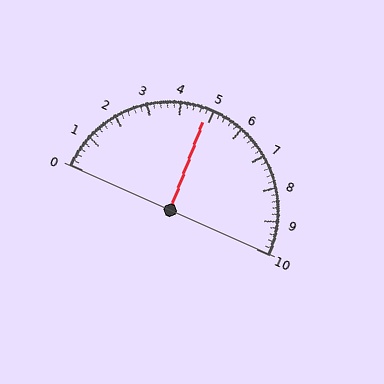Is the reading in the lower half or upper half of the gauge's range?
The reading is in the lower half of the range (0 to 10).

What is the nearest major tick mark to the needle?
The nearest major tick mark is 5.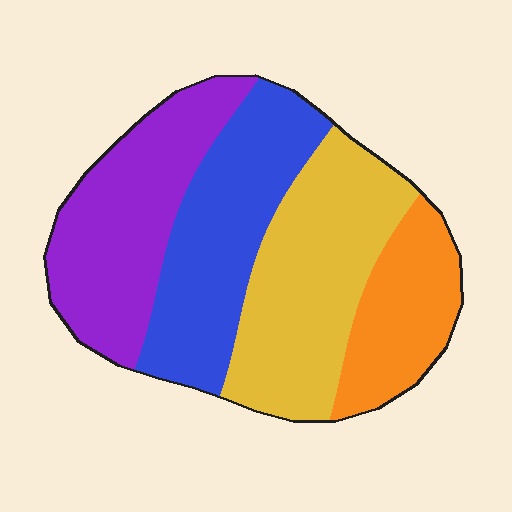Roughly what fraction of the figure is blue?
Blue covers 27% of the figure.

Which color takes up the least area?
Orange, at roughly 15%.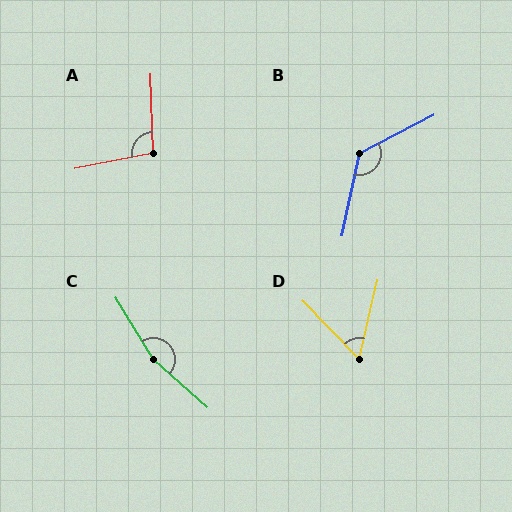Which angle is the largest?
C, at approximately 163 degrees.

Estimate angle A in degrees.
Approximately 99 degrees.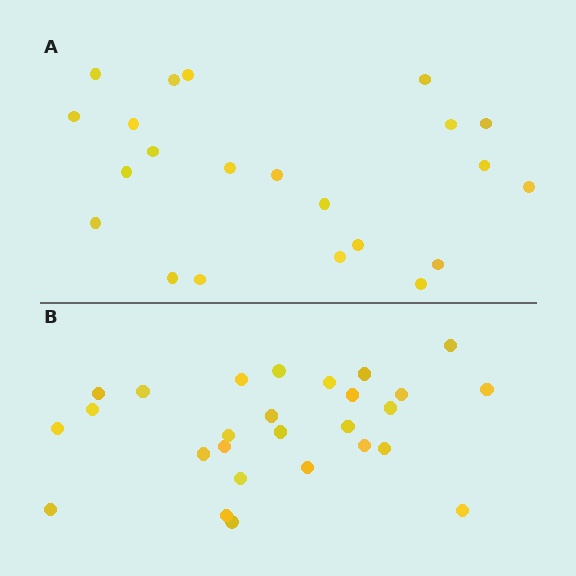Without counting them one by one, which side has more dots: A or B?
Region B (the bottom region) has more dots.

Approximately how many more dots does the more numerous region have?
Region B has about 5 more dots than region A.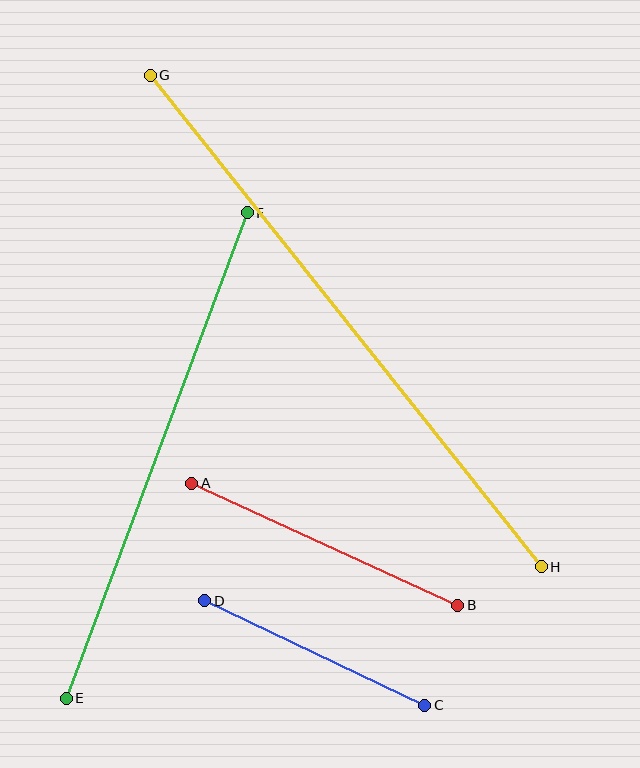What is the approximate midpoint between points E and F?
The midpoint is at approximately (157, 455) pixels.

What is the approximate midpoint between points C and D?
The midpoint is at approximately (315, 653) pixels.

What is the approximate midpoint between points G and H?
The midpoint is at approximately (346, 321) pixels.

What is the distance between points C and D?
The distance is approximately 244 pixels.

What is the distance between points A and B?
The distance is approximately 293 pixels.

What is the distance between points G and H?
The distance is approximately 628 pixels.